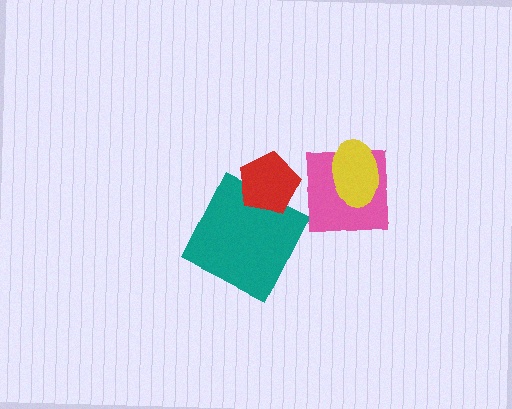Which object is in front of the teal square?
The red pentagon is in front of the teal square.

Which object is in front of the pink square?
The yellow ellipse is in front of the pink square.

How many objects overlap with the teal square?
1 object overlaps with the teal square.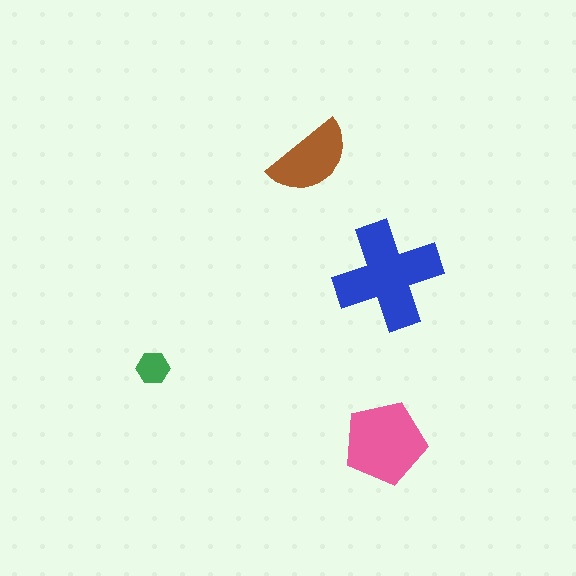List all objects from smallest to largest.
The green hexagon, the brown semicircle, the pink pentagon, the blue cross.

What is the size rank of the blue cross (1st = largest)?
1st.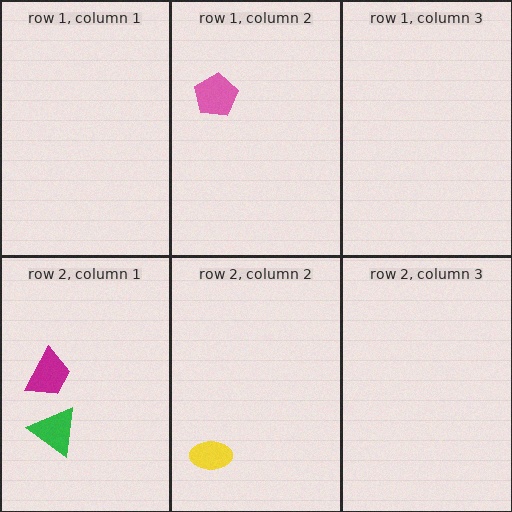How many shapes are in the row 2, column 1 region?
2.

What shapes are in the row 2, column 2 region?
The yellow ellipse.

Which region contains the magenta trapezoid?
The row 2, column 1 region.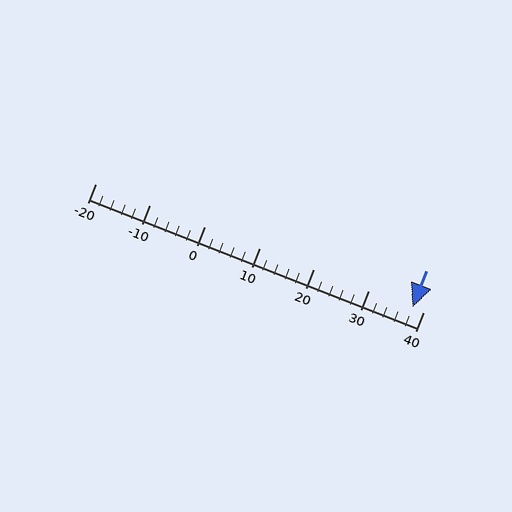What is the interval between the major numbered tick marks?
The major tick marks are spaced 10 units apart.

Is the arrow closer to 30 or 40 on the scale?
The arrow is closer to 40.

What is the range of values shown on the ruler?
The ruler shows values from -20 to 40.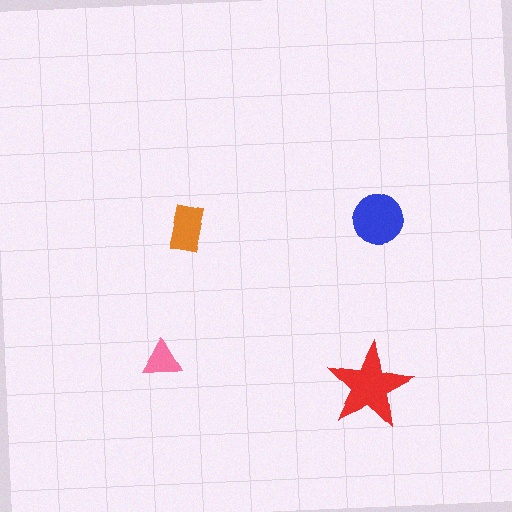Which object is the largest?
The red star.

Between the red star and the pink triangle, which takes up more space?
The red star.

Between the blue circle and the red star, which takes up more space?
The red star.